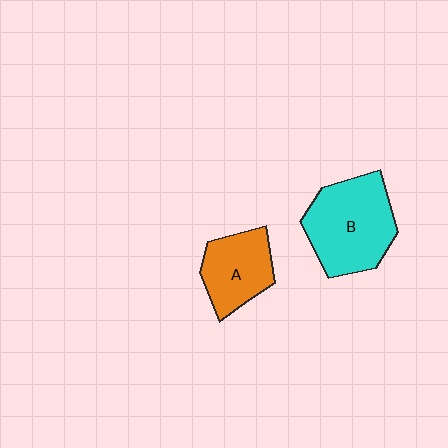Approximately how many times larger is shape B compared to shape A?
Approximately 1.5 times.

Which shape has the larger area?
Shape B (cyan).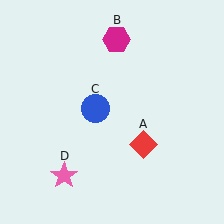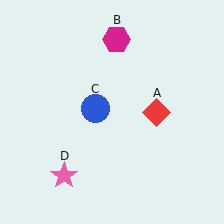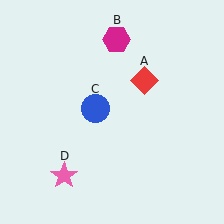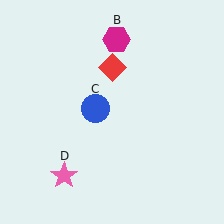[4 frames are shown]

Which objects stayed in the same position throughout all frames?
Magenta hexagon (object B) and blue circle (object C) and pink star (object D) remained stationary.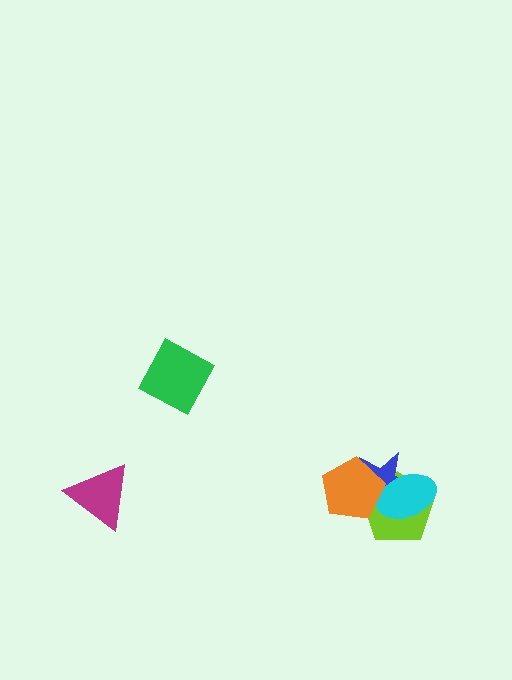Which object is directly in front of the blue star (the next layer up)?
The cyan ellipse is directly in front of the blue star.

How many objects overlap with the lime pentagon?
3 objects overlap with the lime pentagon.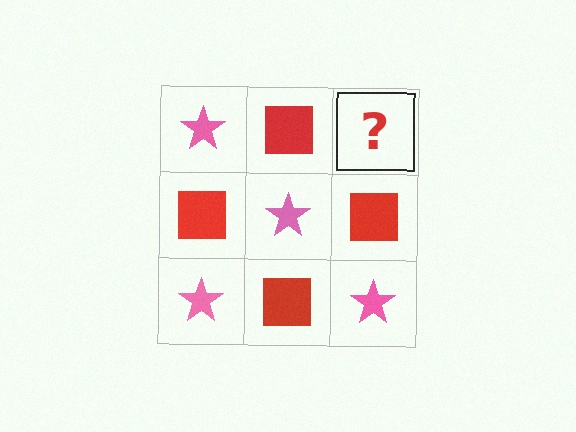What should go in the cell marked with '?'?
The missing cell should contain a pink star.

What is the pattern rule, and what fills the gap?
The rule is that it alternates pink star and red square in a checkerboard pattern. The gap should be filled with a pink star.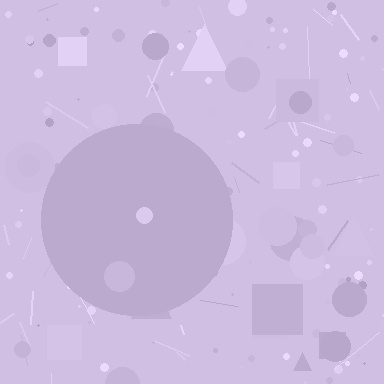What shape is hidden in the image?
A circle is hidden in the image.